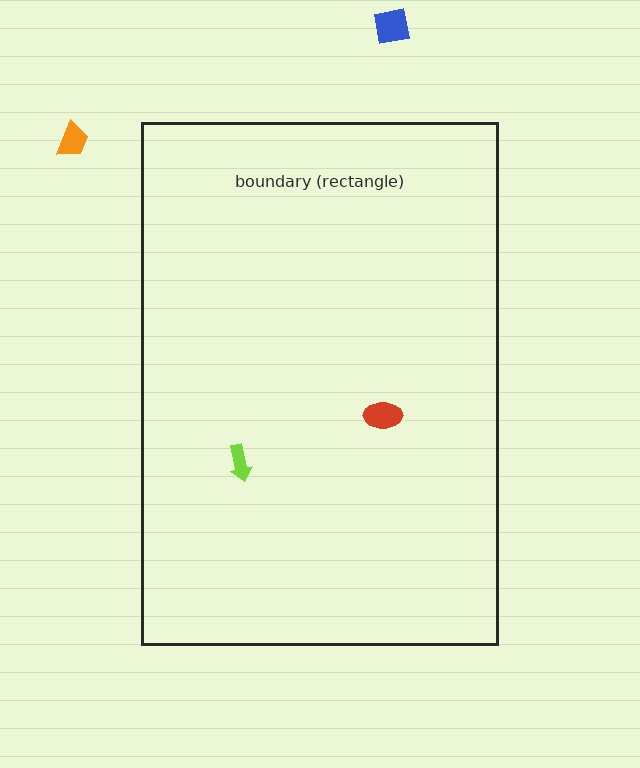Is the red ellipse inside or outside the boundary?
Inside.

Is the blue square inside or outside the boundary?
Outside.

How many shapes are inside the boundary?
2 inside, 2 outside.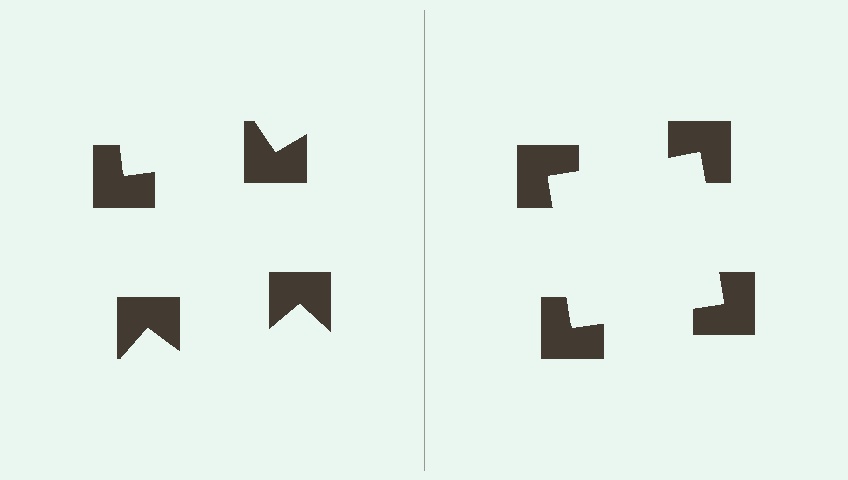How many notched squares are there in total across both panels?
8 — 4 on each side.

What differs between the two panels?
The notched squares are positioned identically on both sides; only the wedge orientations differ. On the right they align to a square; on the left they are misaligned.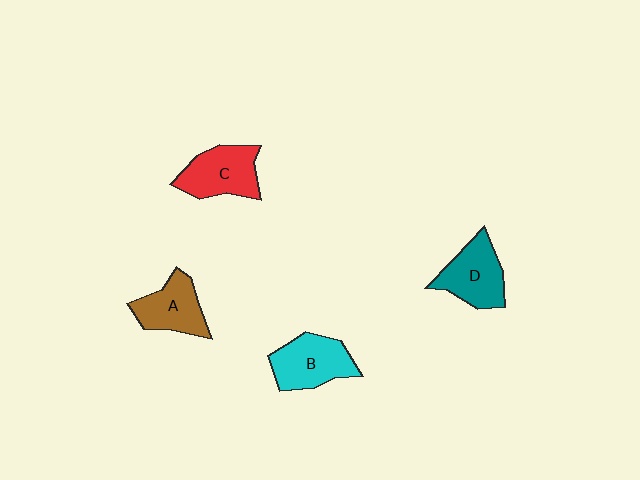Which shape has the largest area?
Shape B (cyan).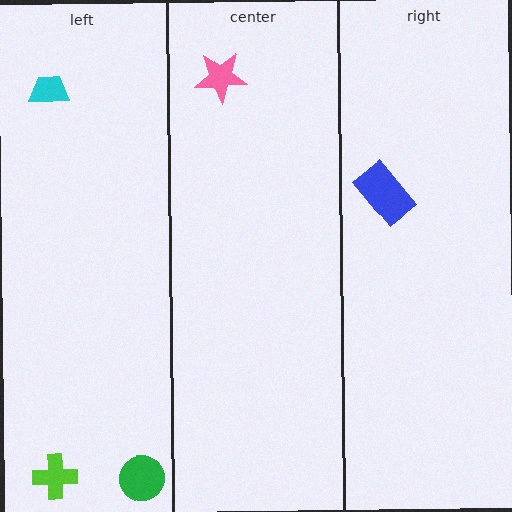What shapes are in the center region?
The pink star.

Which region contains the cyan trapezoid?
The left region.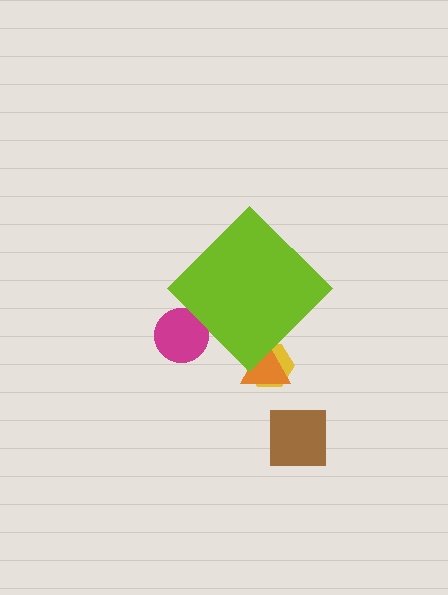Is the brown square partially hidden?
No, the brown square is fully visible.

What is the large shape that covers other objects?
A lime diamond.